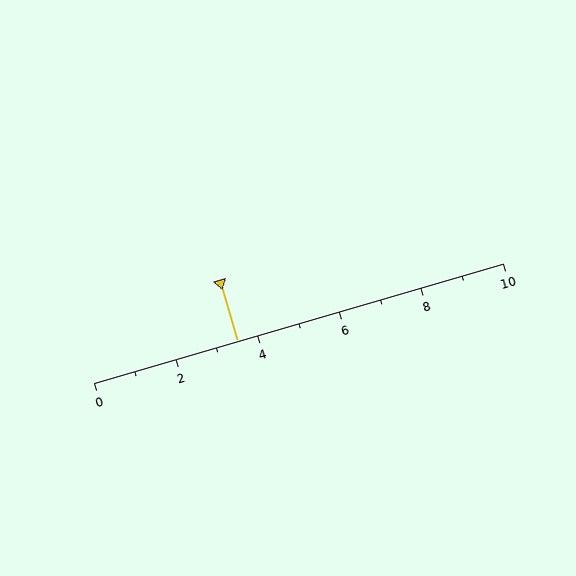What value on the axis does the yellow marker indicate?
The marker indicates approximately 3.5.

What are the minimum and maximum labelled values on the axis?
The axis runs from 0 to 10.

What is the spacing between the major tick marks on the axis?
The major ticks are spaced 2 apart.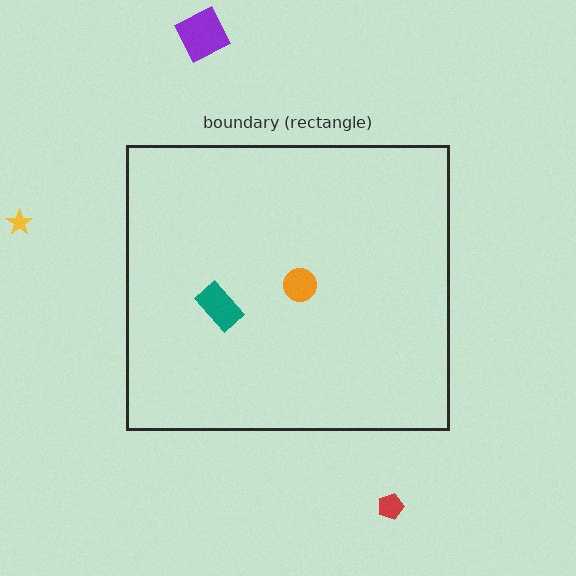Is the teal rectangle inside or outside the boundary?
Inside.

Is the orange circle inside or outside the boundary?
Inside.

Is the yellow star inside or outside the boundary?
Outside.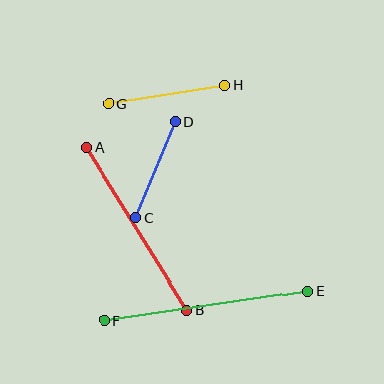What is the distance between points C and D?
The distance is approximately 104 pixels.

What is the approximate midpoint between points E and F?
The midpoint is at approximately (206, 305) pixels.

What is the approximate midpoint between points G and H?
The midpoint is at approximately (166, 94) pixels.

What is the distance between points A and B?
The distance is approximately 191 pixels.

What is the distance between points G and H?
The distance is approximately 117 pixels.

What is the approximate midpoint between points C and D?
The midpoint is at approximately (156, 169) pixels.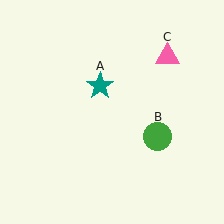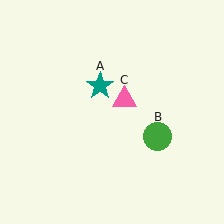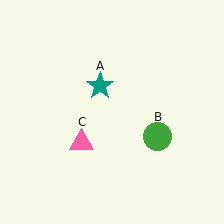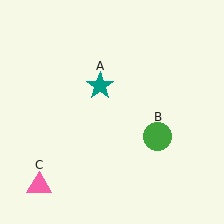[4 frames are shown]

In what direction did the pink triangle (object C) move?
The pink triangle (object C) moved down and to the left.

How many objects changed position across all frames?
1 object changed position: pink triangle (object C).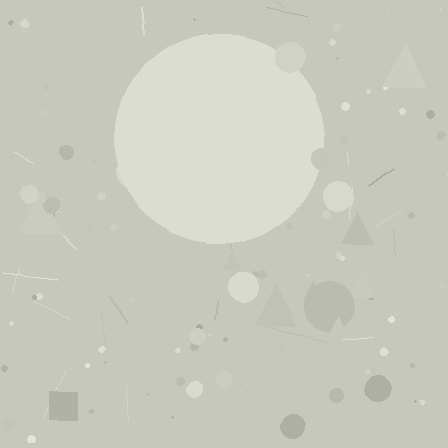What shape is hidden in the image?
A circle is hidden in the image.